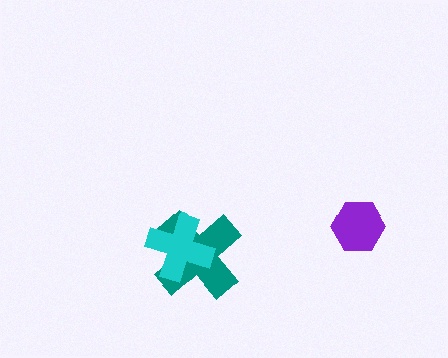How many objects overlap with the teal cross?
1 object overlaps with the teal cross.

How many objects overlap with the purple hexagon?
0 objects overlap with the purple hexagon.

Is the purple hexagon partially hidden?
No, no other shape covers it.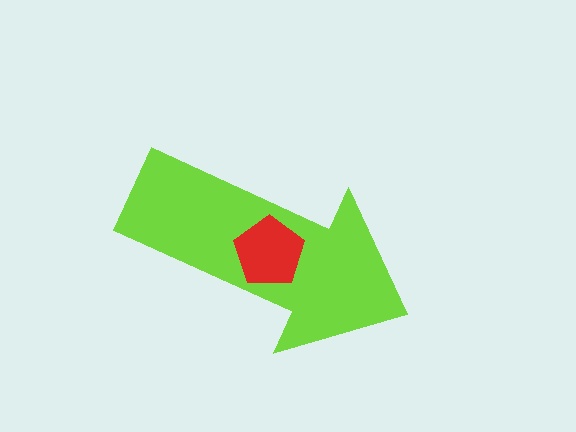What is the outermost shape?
The lime arrow.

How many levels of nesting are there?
2.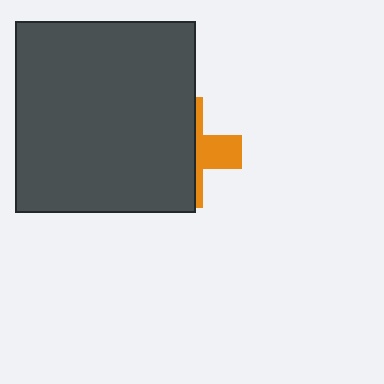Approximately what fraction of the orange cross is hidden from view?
Roughly 66% of the orange cross is hidden behind the dark gray rectangle.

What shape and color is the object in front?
The object in front is a dark gray rectangle.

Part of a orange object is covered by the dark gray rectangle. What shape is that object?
It is a cross.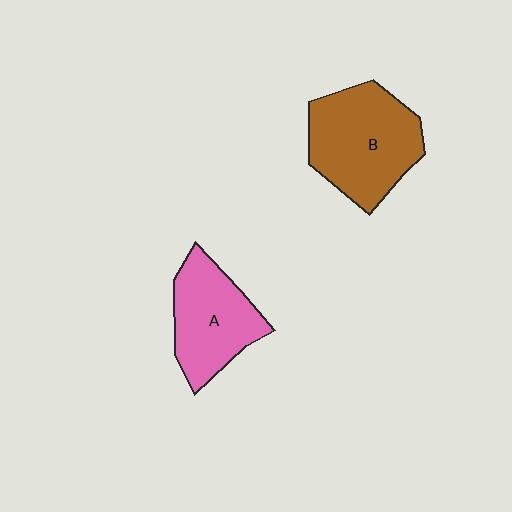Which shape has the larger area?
Shape B (brown).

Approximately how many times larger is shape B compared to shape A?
Approximately 1.3 times.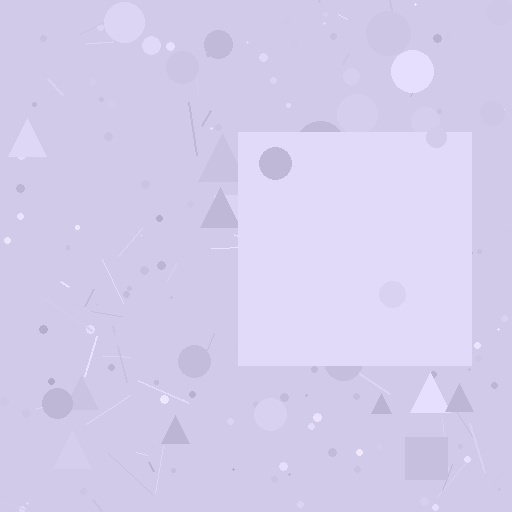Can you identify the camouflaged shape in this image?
The camouflaged shape is a square.